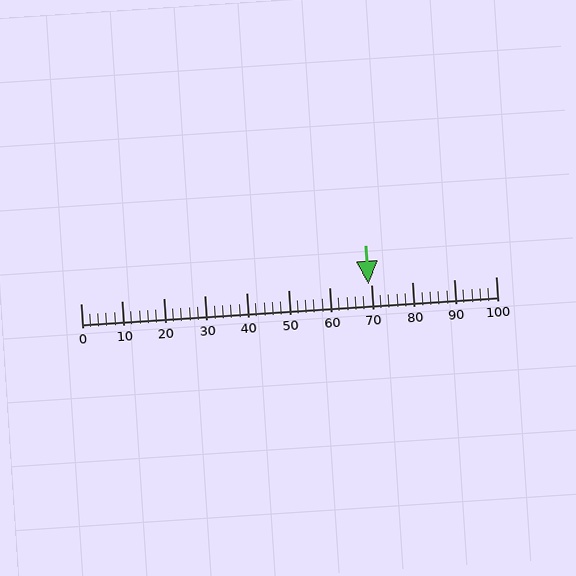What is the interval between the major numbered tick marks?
The major tick marks are spaced 10 units apart.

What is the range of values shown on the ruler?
The ruler shows values from 0 to 100.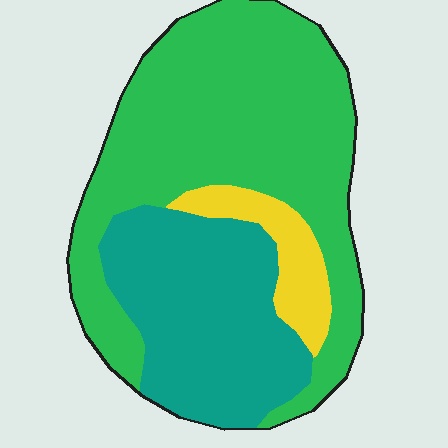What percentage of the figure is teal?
Teal takes up about one third (1/3) of the figure.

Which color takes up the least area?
Yellow, at roughly 10%.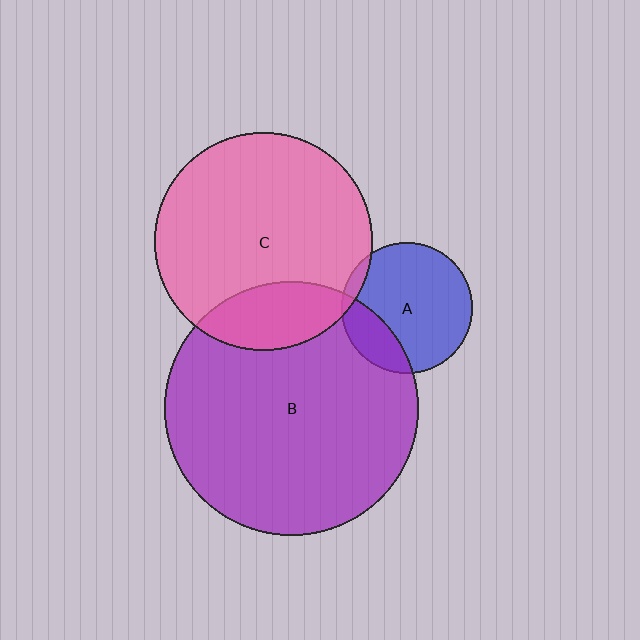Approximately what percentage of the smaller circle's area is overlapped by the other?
Approximately 20%.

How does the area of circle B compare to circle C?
Approximately 1.4 times.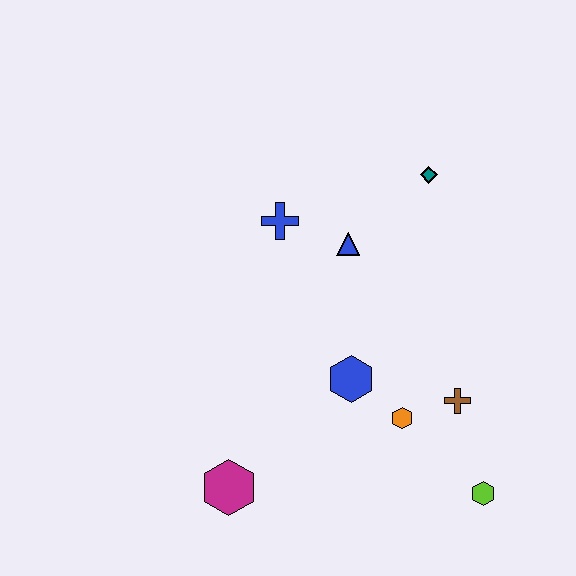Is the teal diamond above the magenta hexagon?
Yes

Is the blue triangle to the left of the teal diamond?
Yes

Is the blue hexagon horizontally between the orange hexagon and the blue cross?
Yes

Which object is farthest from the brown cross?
The blue cross is farthest from the brown cross.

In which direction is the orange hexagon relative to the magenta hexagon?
The orange hexagon is to the right of the magenta hexagon.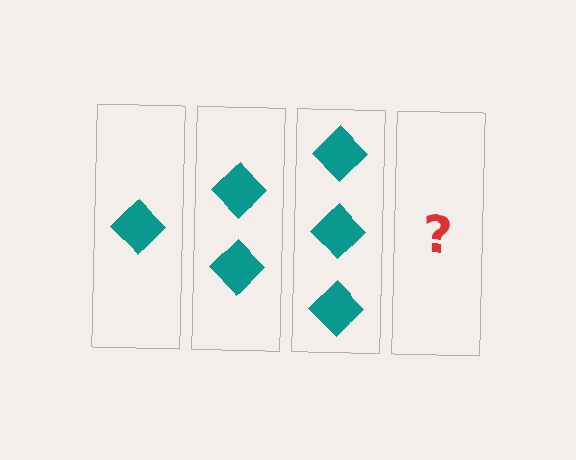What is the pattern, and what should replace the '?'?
The pattern is that each step adds one more diamond. The '?' should be 4 diamonds.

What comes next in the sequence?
The next element should be 4 diamonds.